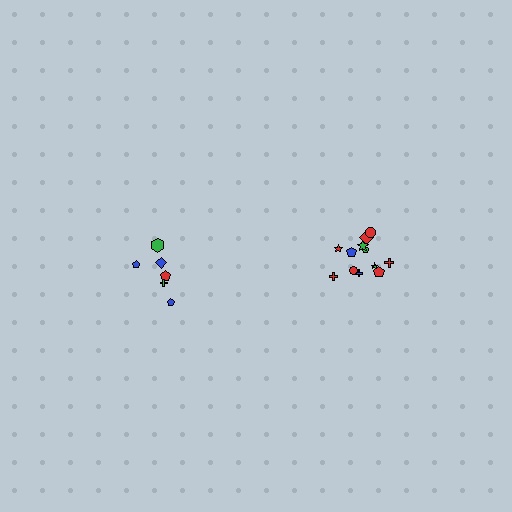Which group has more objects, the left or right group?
The right group.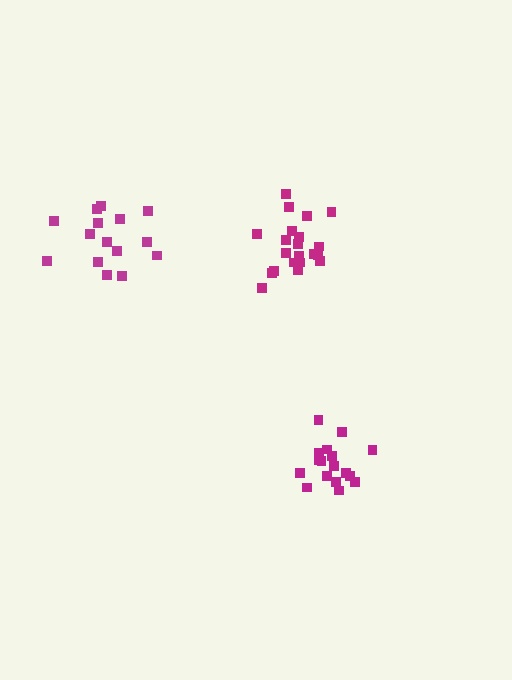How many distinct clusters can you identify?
There are 3 distinct clusters.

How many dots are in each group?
Group 1: 15 dots, Group 2: 21 dots, Group 3: 17 dots (53 total).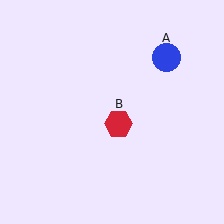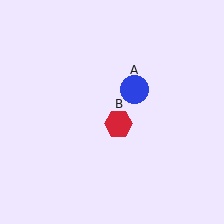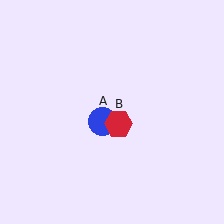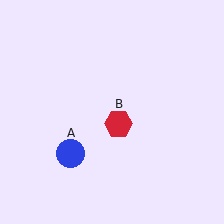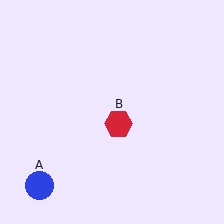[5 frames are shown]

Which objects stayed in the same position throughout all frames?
Red hexagon (object B) remained stationary.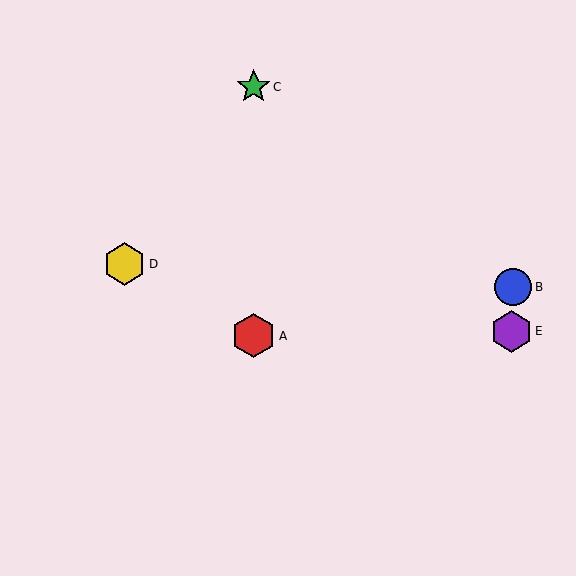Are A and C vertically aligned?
Yes, both are at x≈254.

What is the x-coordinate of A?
Object A is at x≈254.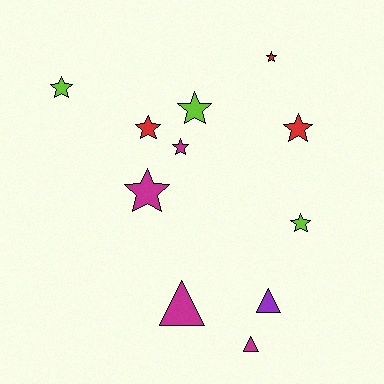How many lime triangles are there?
There are no lime triangles.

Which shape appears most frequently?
Star, with 8 objects.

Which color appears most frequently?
Magenta, with 4 objects.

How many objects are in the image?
There are 11 objects.